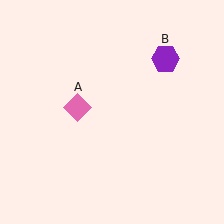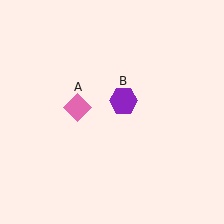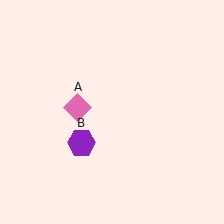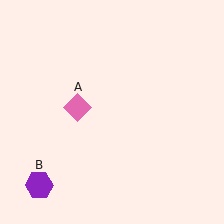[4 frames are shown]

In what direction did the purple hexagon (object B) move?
The purple hexagon (object B) moved down and to the left.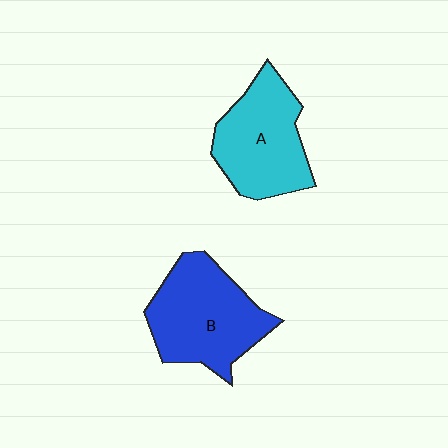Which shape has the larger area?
Shape B (blue).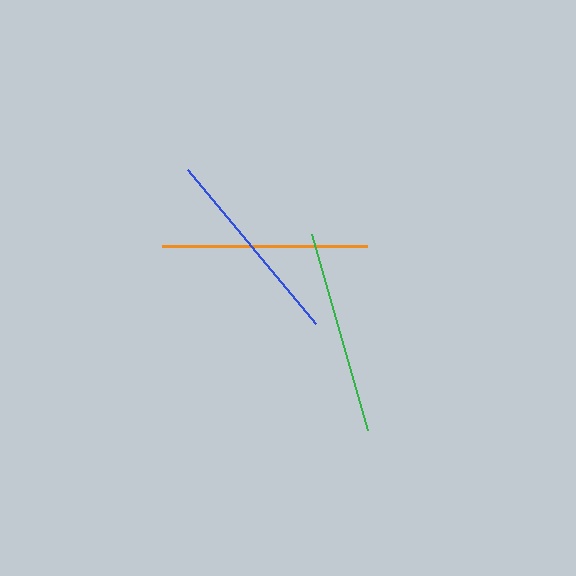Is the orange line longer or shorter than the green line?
The orange line is longer than the green line.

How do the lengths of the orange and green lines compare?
The orange and green lines are approximately the same length.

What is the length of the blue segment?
The blue segment is approximately 200 pixels long.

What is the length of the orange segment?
The orange segment is approximately 205 pixels long.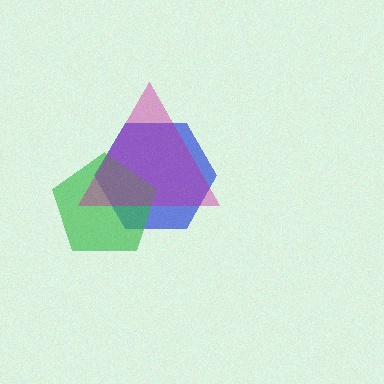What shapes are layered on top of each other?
The layered shapes are: a blue hexagon, a green pentagon, a magenta triangle.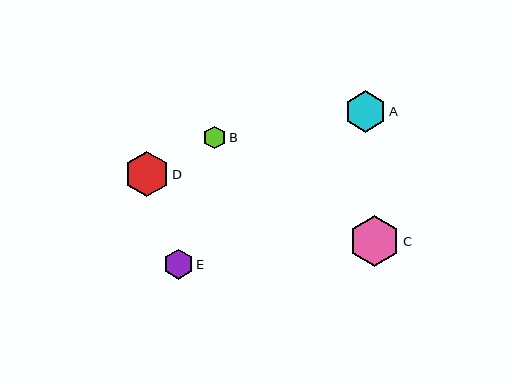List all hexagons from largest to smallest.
From largest to smallest: C, D, A, E, B.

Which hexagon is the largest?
Hexagon C is the largest with a size of approximately 51 pixels.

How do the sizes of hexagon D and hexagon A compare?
Hexagon D and hexagon A are approximately the same size.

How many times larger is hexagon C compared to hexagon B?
Hexagon C is approximately 2.2 times the size of hexagon B.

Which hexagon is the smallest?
Hexagon B is the smallest with a size of approximately 23 pixels.